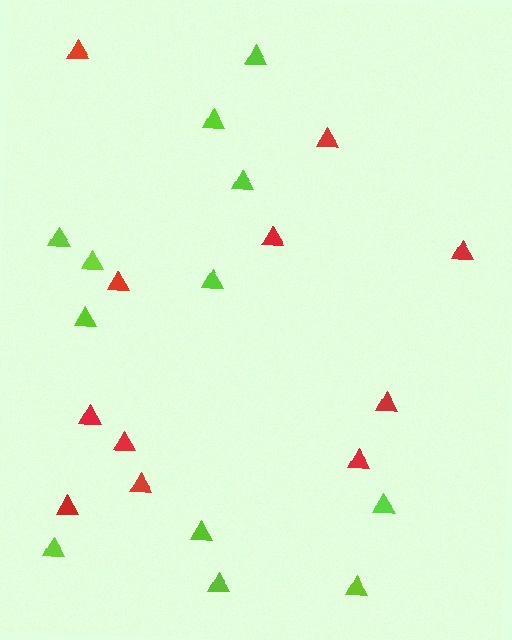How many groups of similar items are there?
There are 2 groups: one group of lime triangles (12) and one group of red triangles (11).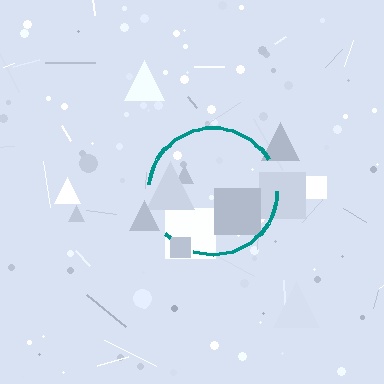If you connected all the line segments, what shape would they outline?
They would outline a circle.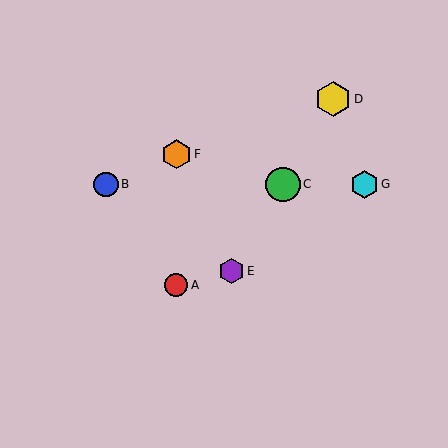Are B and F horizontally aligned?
No, B is at y≈184 and F is at y≈154.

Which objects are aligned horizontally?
Objects B, C, G are aligned horizontally.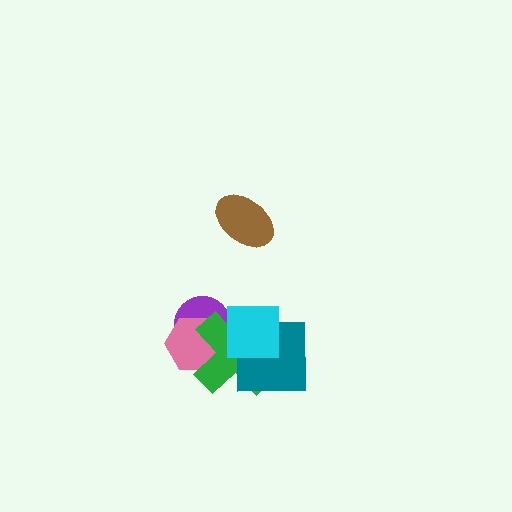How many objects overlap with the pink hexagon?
2 objects overlap with the pink hexagon.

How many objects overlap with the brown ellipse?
0 objects overlap with the brown ellipse.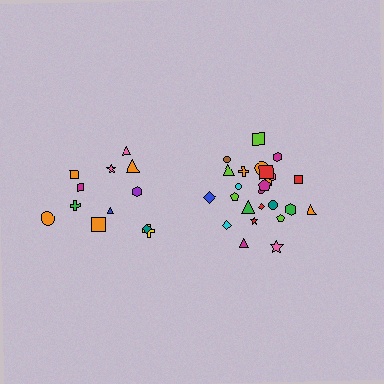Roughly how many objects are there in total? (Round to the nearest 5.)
Roughly 35 objects in total.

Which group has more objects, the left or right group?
The right group.